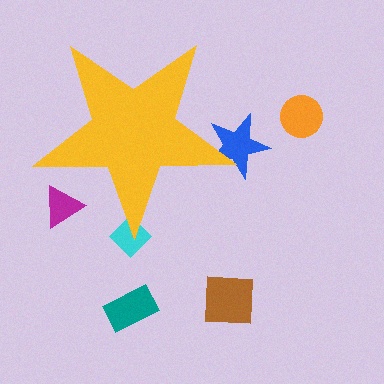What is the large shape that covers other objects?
A yellow star.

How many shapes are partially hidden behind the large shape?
3 shapes are partially hidden.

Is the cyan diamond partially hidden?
Yes, the cyan diamond is partially hidden behind the yellow star.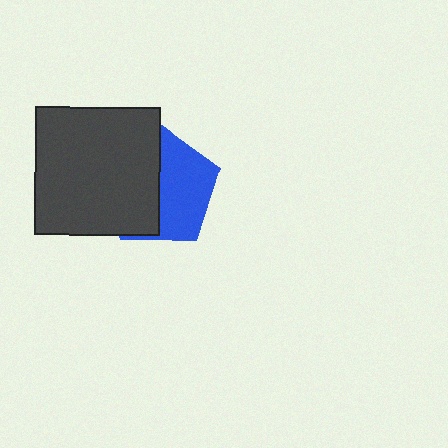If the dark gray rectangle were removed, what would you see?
You would see the complete blue pentagon.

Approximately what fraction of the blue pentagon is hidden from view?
Roughly 50% of the blue pentagon is hidden behind the dark gray rectangle.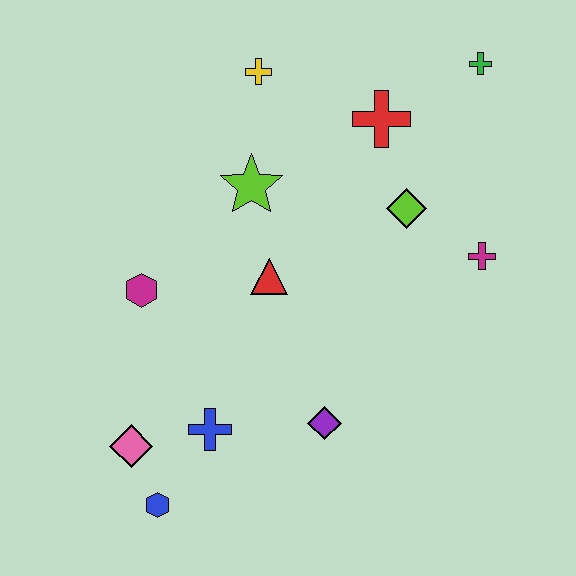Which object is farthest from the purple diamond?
The green cross is farthest from the purple diamond.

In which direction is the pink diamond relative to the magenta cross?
The pink diamond is to the left of the magenta cross.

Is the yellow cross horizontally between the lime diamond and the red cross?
No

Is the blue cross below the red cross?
Yes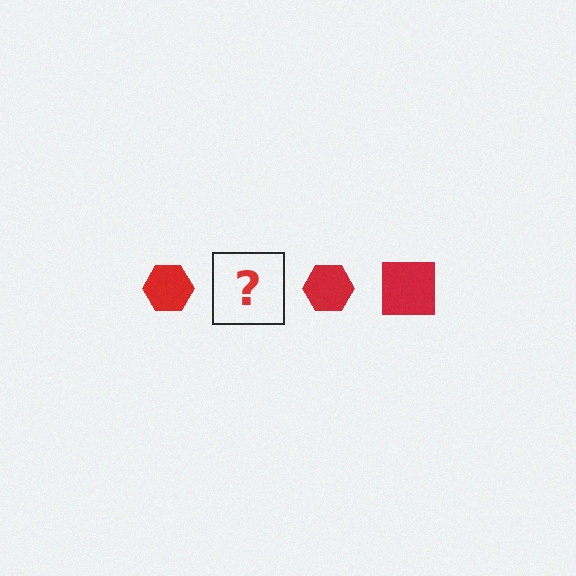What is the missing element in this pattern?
The missing element is a red square.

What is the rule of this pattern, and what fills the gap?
The rule is that the pattern cycles through hexagon, square shapes in red. The gap should be filled with a red square.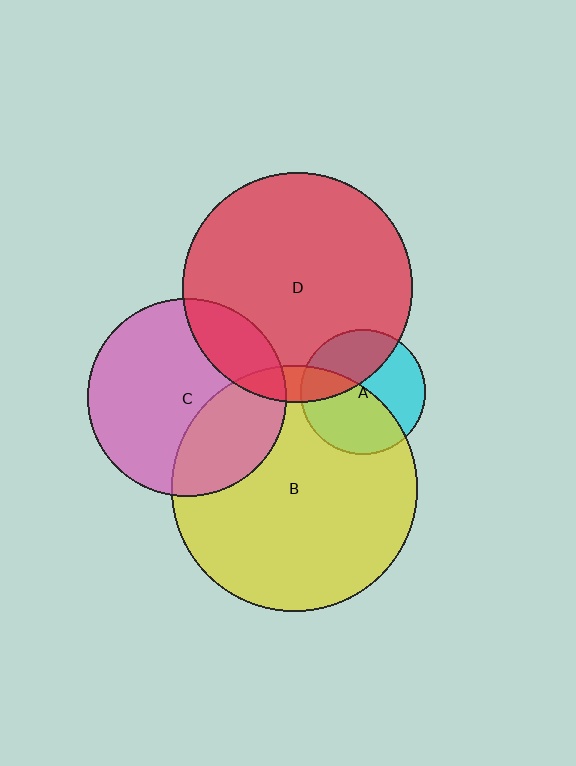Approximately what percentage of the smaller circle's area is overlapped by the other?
Approximately 50%.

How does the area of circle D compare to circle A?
Approximately 3.4 times.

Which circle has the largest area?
Circle B (yellow).